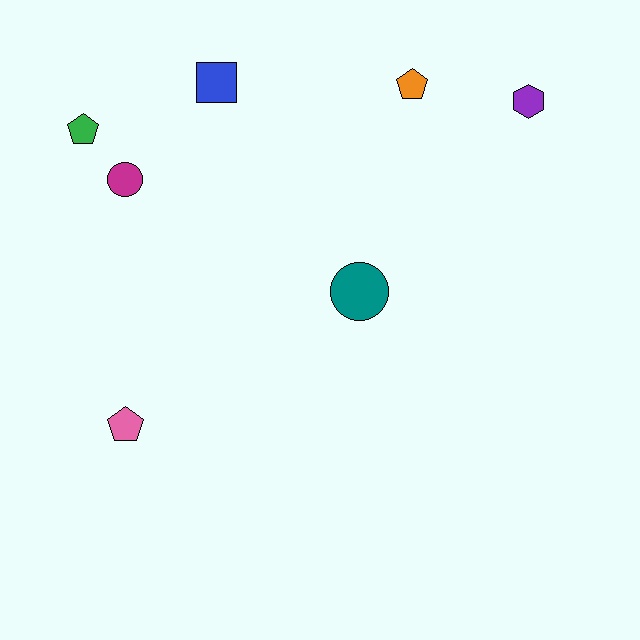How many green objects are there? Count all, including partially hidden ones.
There is 1 green object.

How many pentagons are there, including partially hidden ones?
There are 3 pentagons.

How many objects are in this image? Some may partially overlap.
There are 7 objects.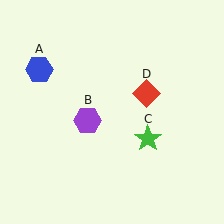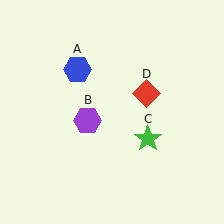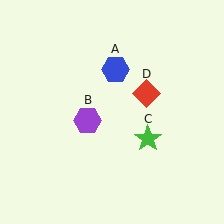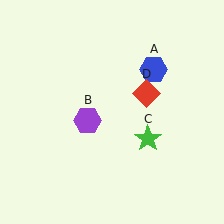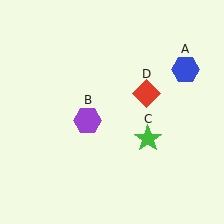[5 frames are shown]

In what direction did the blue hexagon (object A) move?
The blue hexagon (object A) moved right.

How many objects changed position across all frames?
1 object changed position: blue hexagon (object A).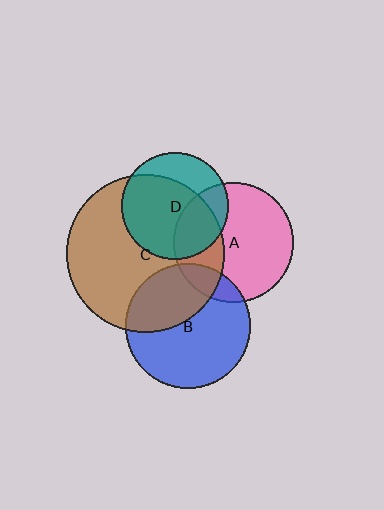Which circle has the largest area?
Circle C (brown).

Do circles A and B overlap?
Yes.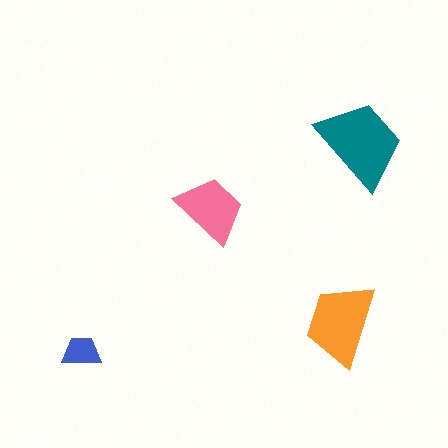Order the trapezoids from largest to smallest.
the teal one, the orange one, the pink one, the blue one.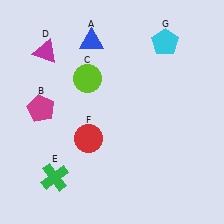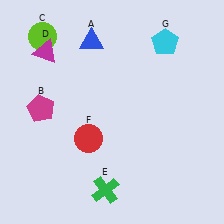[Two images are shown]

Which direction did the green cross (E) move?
The green cross (E) moved right.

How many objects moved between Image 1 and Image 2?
2 objects moved between the two images.